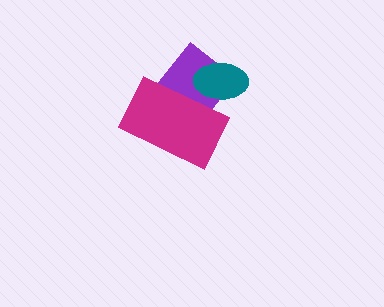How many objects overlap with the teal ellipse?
2 objects overlap with the teal ellipse.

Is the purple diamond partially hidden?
Yes, it is partially covered by another shape.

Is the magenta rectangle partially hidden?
Yes, it is partially covered by another shape.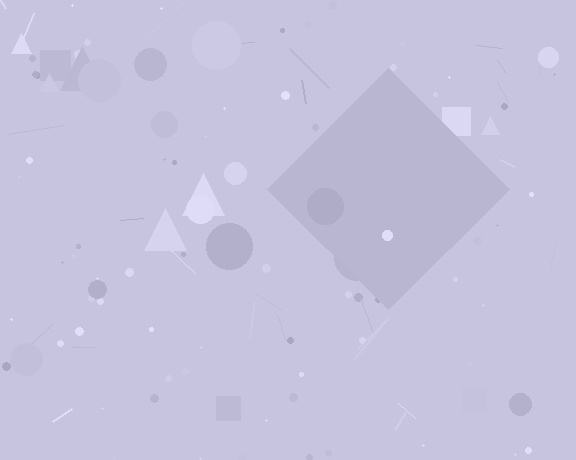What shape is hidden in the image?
A diamond is hidden in the image.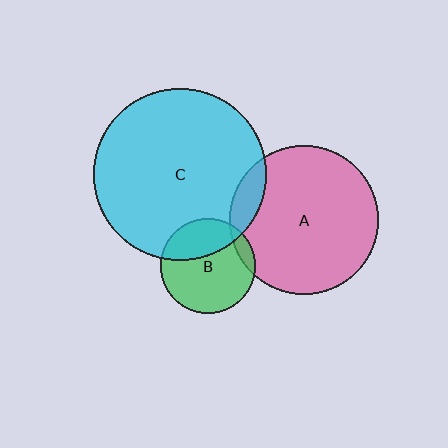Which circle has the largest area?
Circle C (cyan).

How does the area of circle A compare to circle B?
Approximately 2.5 times.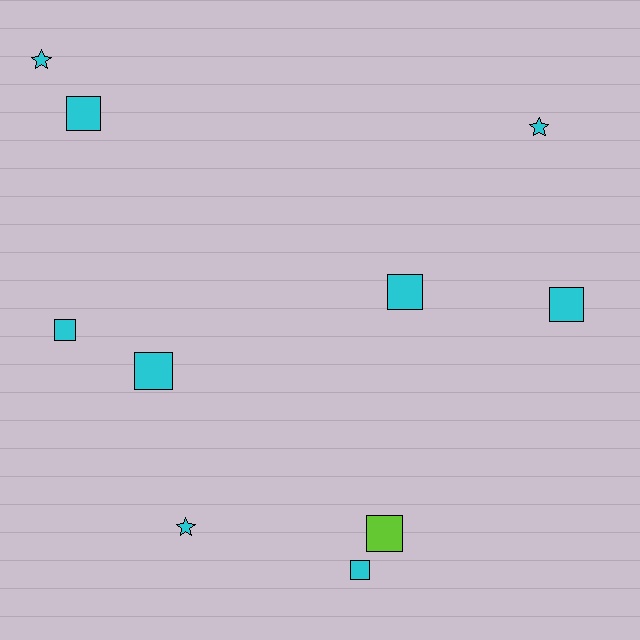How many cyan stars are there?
There are 3 cyan stars.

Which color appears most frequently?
Cyan, with 9 objects.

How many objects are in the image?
There are 10 objects.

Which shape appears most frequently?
Square, with 7 objects.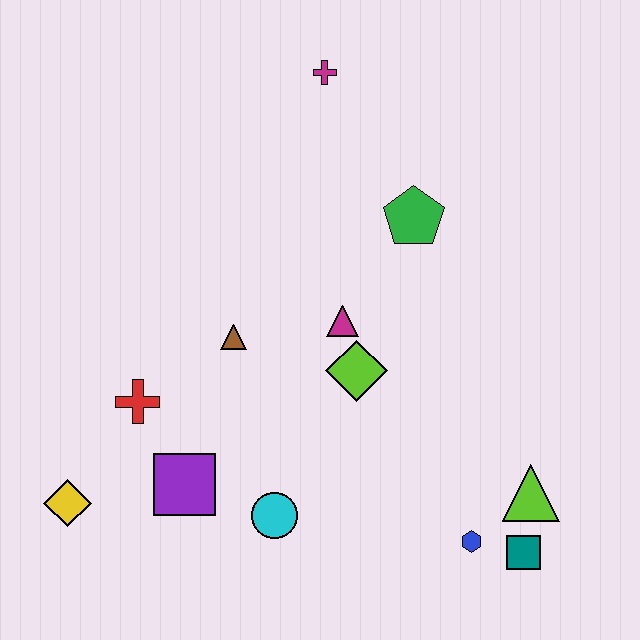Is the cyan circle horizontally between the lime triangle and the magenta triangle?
No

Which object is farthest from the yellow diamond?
The magenta cross is farthest from the yellow diamond.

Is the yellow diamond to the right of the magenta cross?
No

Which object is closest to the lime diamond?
The magenta triangle is closest to the lime diamond.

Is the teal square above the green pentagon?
No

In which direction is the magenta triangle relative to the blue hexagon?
The magenta triangle is above the blue hexagon.